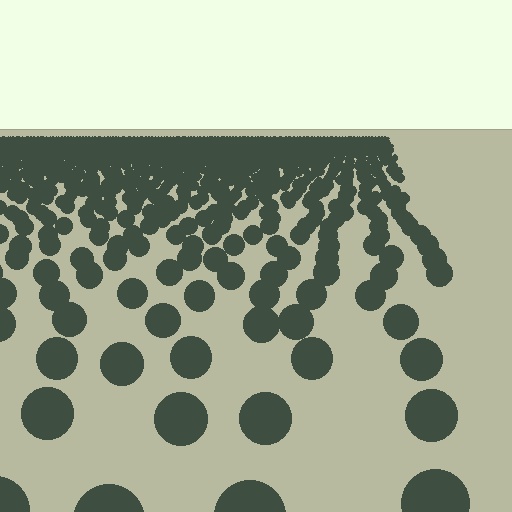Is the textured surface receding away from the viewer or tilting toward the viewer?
The surface is receding away from the viewer. Texture elements get smaller and denser toward the top.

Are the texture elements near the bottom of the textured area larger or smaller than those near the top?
Larger. Near the bottom, elements are closer to the viewer and appear at a bigger on-screen size.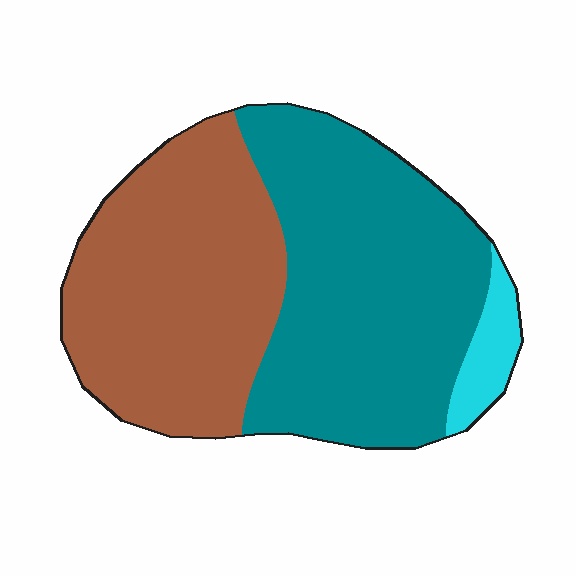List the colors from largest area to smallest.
From largest to smallest: teal, brown, cyan.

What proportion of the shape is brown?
Brown takes up between a quarter and a half of the shape.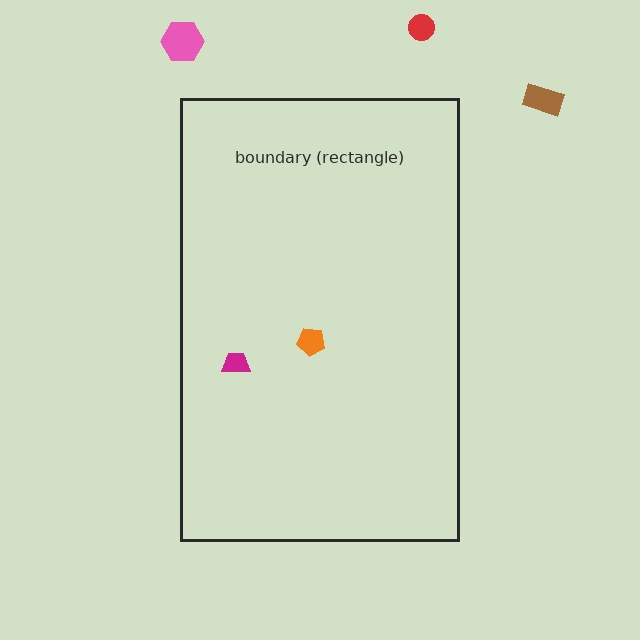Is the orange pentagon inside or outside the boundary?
Inside.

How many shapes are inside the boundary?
2 inside, 3 outside.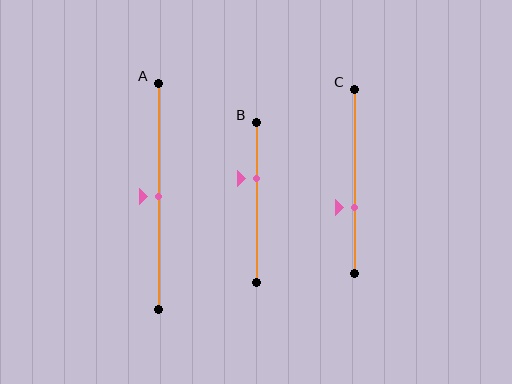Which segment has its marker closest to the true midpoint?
Segment A has its marker closest to the true midpoint.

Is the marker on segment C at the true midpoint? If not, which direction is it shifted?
No, the marker on segment C is shifted downward by about 14% of the segment length.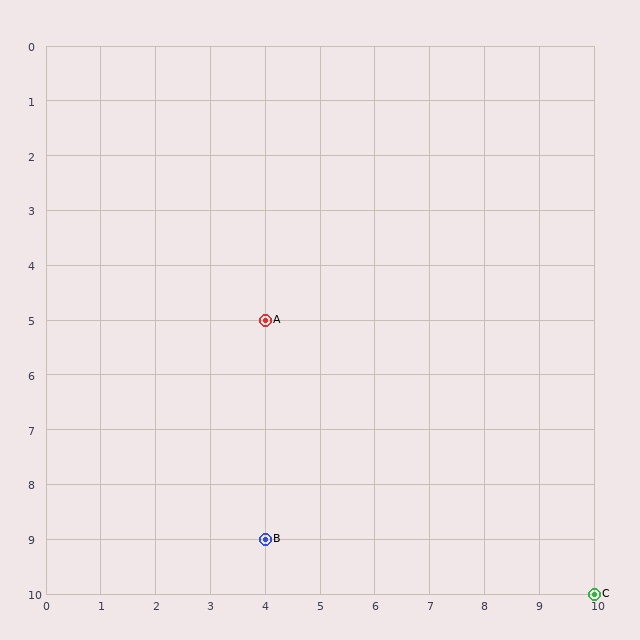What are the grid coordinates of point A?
Point A is at grid coordinates (4, 5).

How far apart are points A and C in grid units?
Points A and C are 6 columns and 5 rows apart (about 7.8 grid units diagonally).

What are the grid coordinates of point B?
Point B is at grid coordinates (4, 9).